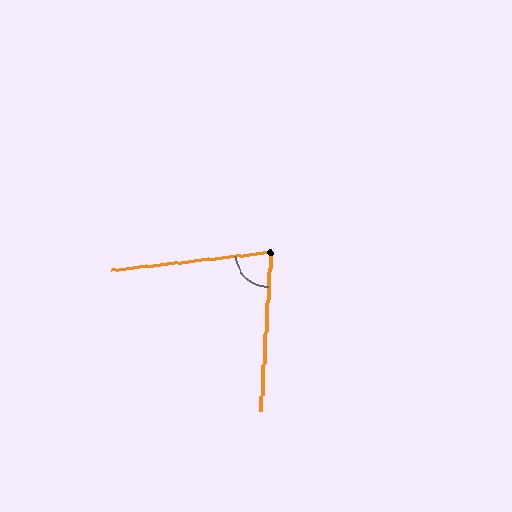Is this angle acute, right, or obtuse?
It is acute.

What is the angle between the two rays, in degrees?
Approximately 80 degrees.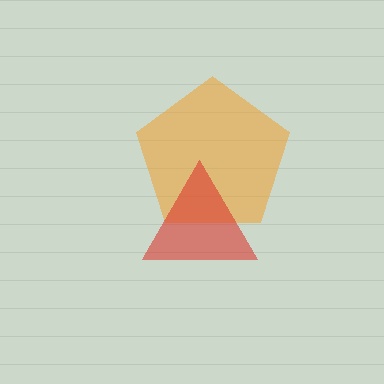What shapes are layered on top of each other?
The layered shapes are: an orange pentagon, a red triangle.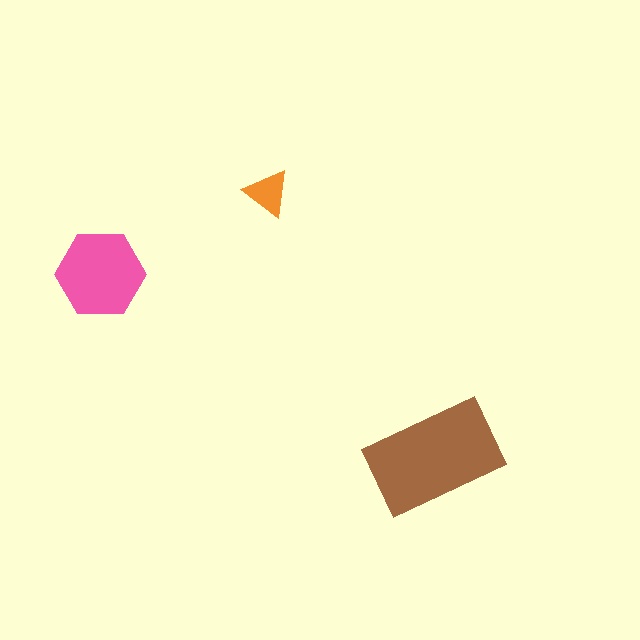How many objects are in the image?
There are 3 objects in the image.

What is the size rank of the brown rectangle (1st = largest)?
1st.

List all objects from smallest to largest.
The orange triangle, the pink hexagon, the brown rectangle.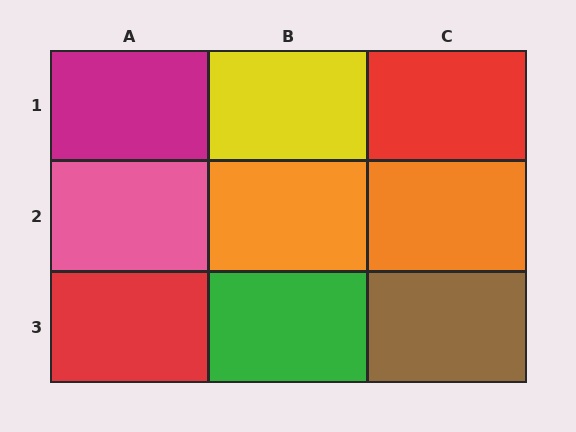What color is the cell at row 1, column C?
Red.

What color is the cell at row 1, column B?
Yellow.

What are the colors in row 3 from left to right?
Red, green, brown.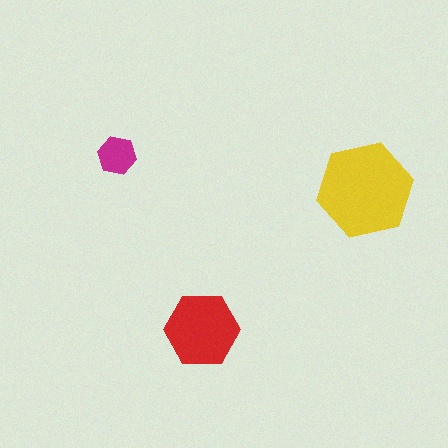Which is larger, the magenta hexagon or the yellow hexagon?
The yellow one.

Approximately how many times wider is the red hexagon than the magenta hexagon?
About 2 times wider.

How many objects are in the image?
There are 3 objects in the image.